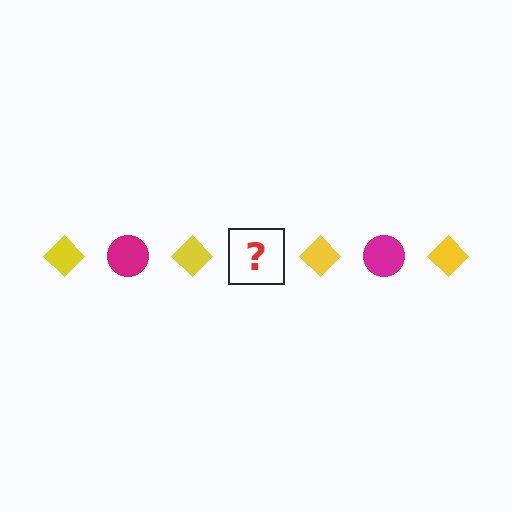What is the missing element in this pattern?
The missing element is a magenta circle.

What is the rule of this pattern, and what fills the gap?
The rule is that the pattern alternates between yellow diamond and magenta circle. The gap should be filled with a magenta circle.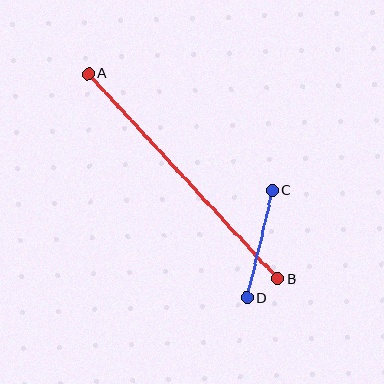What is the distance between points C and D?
The distance is approximately 111 pixels.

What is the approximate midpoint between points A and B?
The midpoint is at approximately (183, 176) pixels.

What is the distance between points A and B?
The distance is approximately 279 pixels.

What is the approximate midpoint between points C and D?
The midpoint is at approximately (260, 244) pixels.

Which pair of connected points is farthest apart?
Points A and B are farthest apart.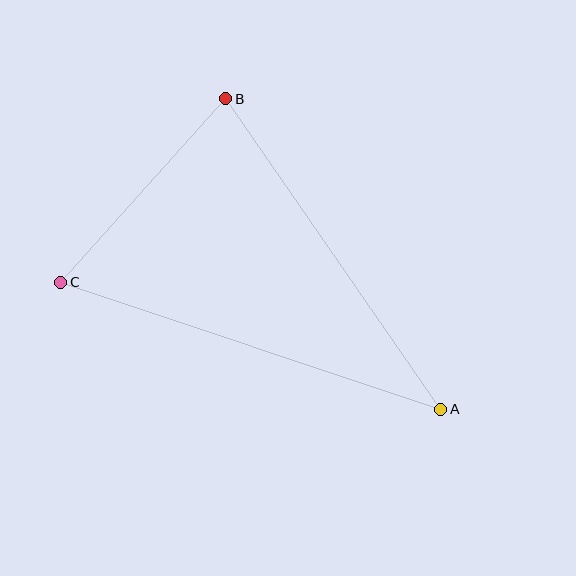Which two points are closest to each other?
Points B and C are closest to each other.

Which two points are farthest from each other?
Points A and C are farthest from each other.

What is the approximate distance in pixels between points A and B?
The distance between A and B is approximately 378 pixels.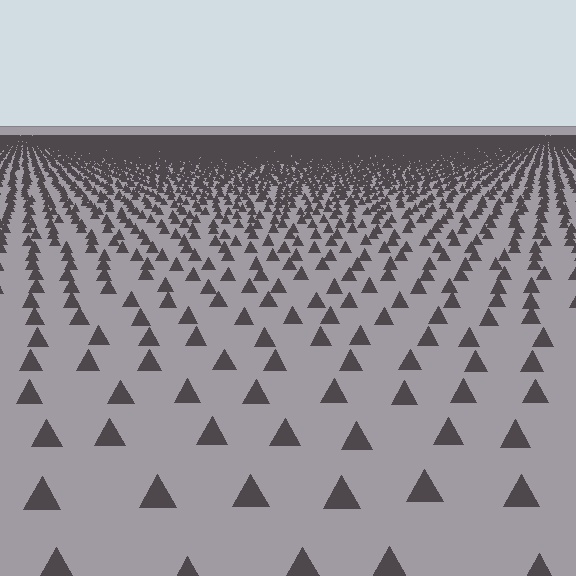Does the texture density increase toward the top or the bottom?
Density increases toward the top.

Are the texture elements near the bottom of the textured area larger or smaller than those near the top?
Larger. Near the bottom, elements are closer to the viewer and appear at a bigger on-screen size.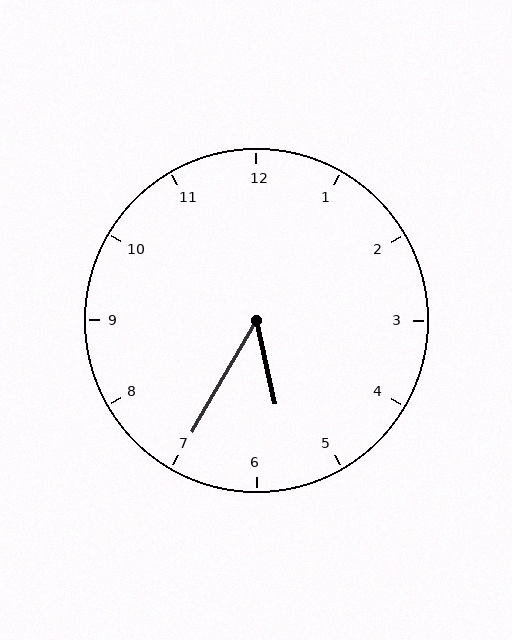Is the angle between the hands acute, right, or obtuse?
It is acute.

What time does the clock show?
5:35.